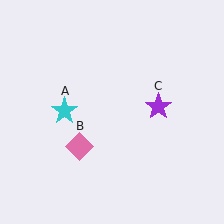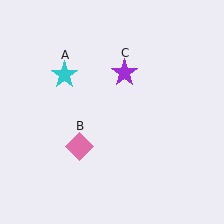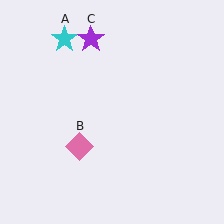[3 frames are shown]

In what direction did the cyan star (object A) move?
The cyan star (object A) moved up.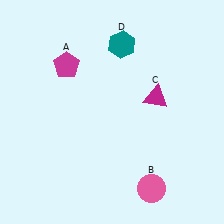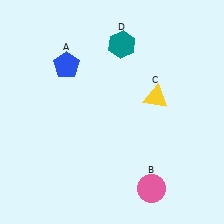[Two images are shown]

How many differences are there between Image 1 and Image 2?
There are 2 differences between the two images.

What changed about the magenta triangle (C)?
In Image 1, C is magenta. In Image 2, it changed to yellow.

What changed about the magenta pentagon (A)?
In Image 1, A is magenta. In Image 2, it changed to blue.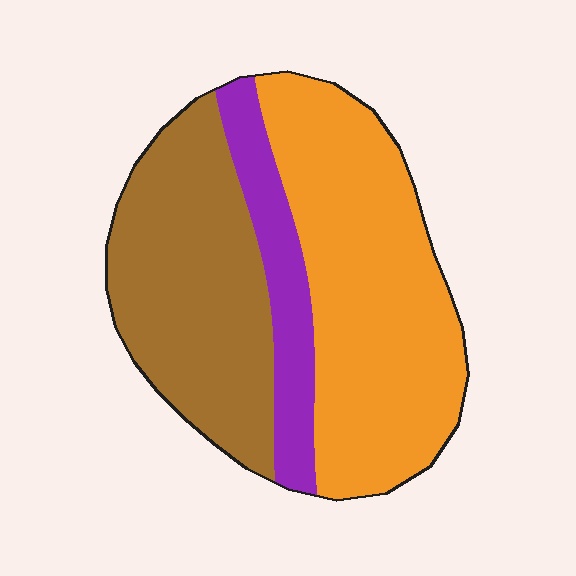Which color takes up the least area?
Purple, at roughly 15%.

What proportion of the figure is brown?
Brown covers 37% of the figure.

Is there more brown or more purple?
Brown.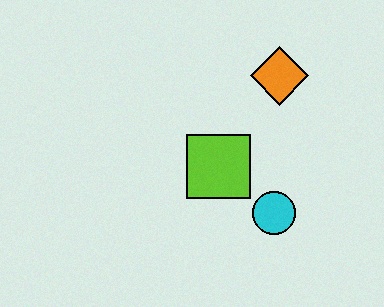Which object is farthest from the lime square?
The orange diamond is farthest from the lime square.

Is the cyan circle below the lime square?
Yes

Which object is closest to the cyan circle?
The lime square is closest to the cyan circle.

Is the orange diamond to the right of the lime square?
Yes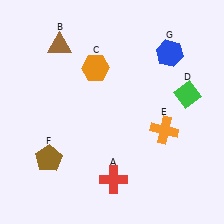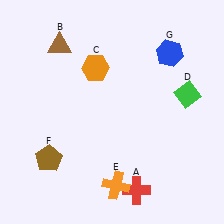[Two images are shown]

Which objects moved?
The objects that moved are: the red cross (A), the orange cross (E).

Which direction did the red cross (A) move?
The red cross (A) moved right.